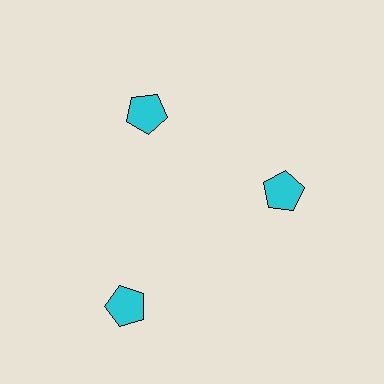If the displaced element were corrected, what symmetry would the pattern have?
It would have 3-fold rotational symmetry — the pattern would map onto itself every 120 degrees.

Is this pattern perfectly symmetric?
No. The 3 cyan pentagons are arranged in a ring, but one element near the 7 o'clock position is pushed outward from the center, breaking the 3-fold rotational symmetry.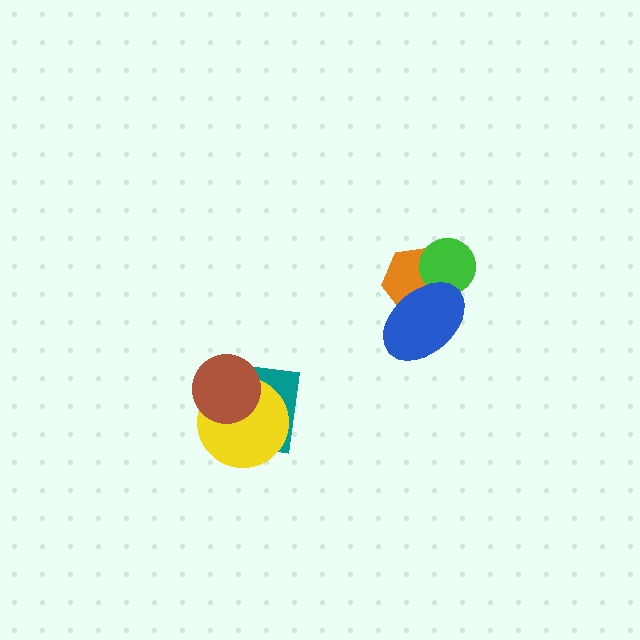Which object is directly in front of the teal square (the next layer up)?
The yellow circle is directly in front of the teal square.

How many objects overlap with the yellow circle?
2 objects overlap with the yellow circle.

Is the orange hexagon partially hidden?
Yes, it is partially covered by another shape.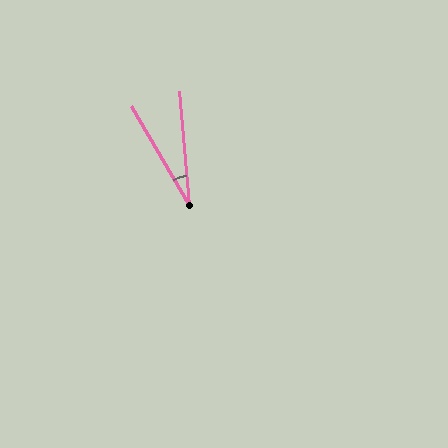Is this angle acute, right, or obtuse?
It is acute.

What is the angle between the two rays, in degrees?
Approximately 26 degrees.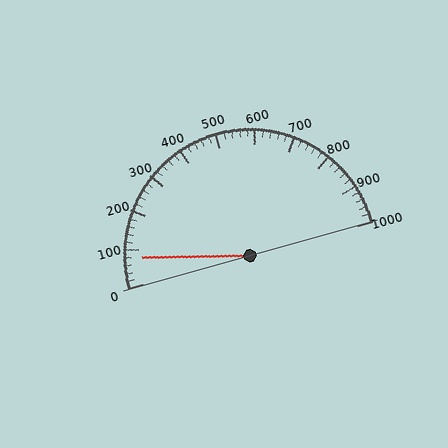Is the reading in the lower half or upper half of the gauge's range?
The reading is in the lower half of the range (0 to 1000).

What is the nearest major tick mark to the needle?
The nearest major tick mark is 100.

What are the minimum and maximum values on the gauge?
The gauge ranges from 0 to 1000.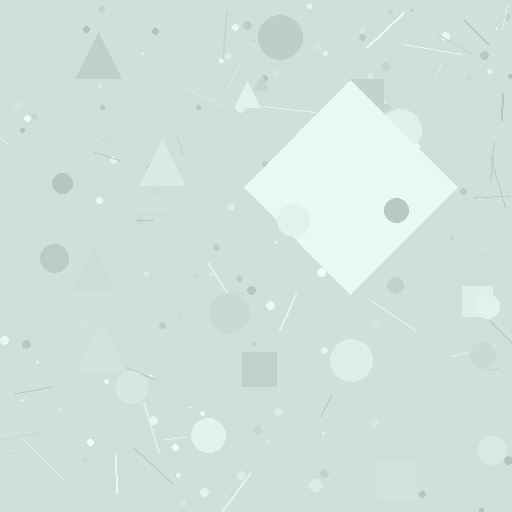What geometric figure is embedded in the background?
A diamond is embedded in the background.